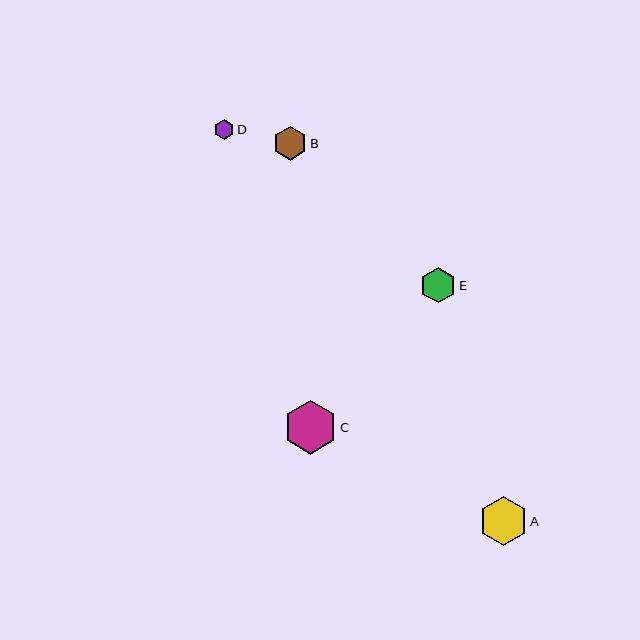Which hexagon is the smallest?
Hexagon D is the smallest with a size of approximately 20 pixels.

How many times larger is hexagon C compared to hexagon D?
Hexagon C is approximately 2.7 times the size of hexagon D.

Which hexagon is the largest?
Hexagon C is the largest with a size of approximately 54 pixels.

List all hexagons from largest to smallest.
From largest to smallest: C, A, E, B, D.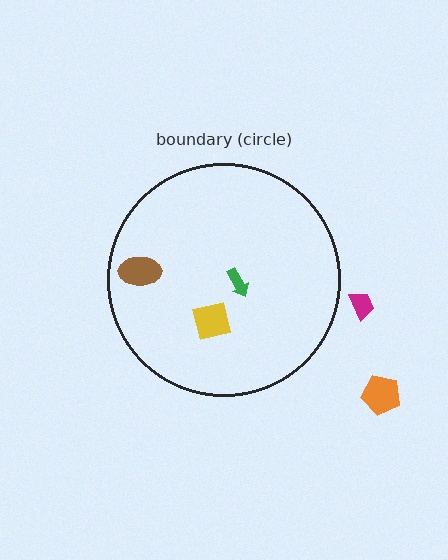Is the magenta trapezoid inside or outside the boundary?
Outside.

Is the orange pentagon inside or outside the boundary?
Outside.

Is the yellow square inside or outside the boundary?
Inside.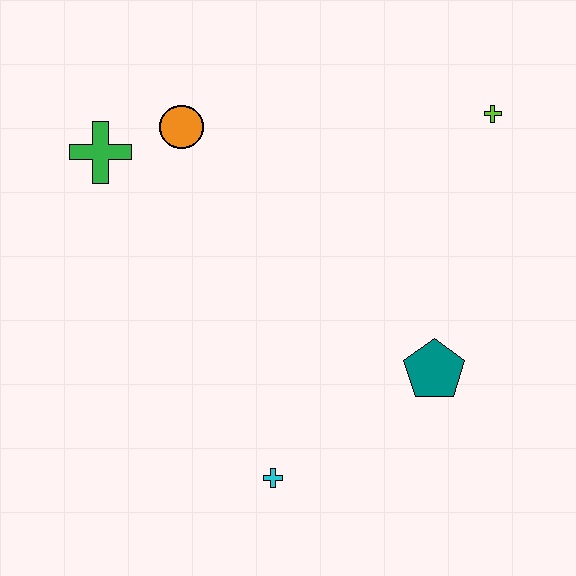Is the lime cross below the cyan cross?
No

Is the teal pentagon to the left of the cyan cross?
No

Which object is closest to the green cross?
The orange circle is closest to the green cross.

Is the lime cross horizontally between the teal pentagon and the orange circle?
No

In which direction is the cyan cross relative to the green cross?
The cyan cross is below the green cross.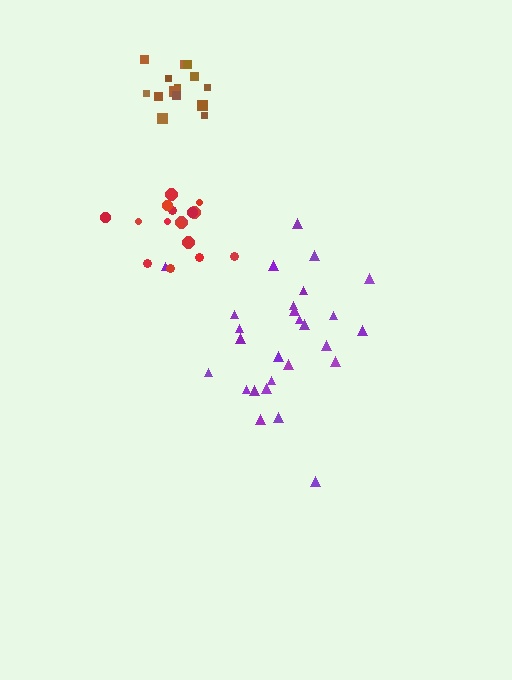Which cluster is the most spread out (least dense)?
Purple.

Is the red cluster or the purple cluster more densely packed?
Red.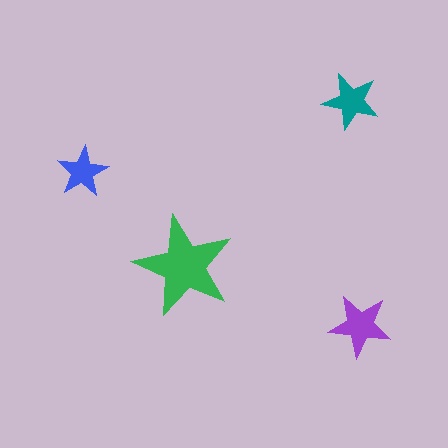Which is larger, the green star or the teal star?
The green one.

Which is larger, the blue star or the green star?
The green one.